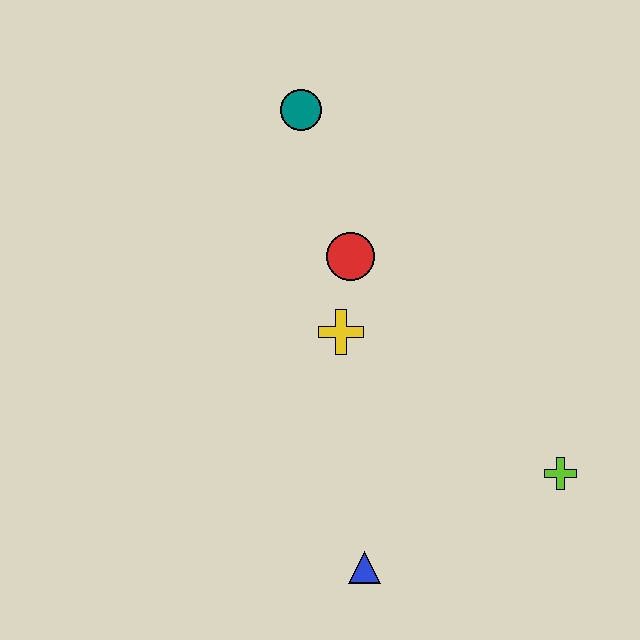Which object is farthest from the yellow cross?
The lime cross is farthest from the yellow cross.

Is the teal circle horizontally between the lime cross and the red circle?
No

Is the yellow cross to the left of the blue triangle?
Yes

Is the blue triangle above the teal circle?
No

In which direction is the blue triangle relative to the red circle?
The blue triangle is below the red circle.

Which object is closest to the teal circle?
The red circle is closest to the teal circle.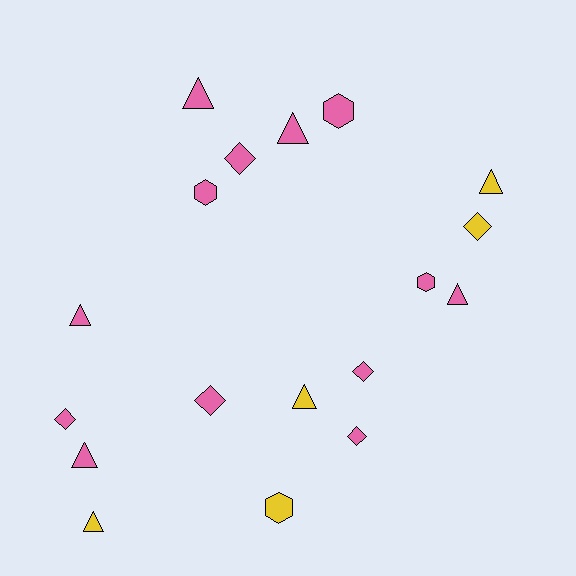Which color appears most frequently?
Pink, with 13 objects.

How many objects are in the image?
There are 18 objects.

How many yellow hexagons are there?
There is 1 yellow hexagon.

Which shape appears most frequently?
Triangle, with 8 objects.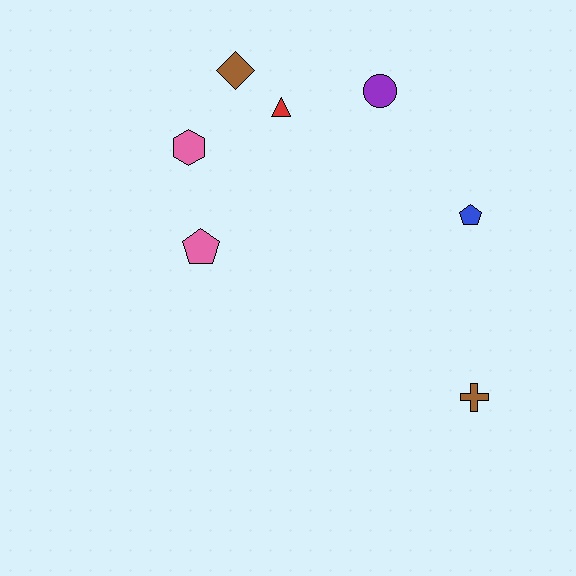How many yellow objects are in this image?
There are no yellow objects.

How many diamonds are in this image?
There is 1 diamond.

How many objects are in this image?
There are 7 objects.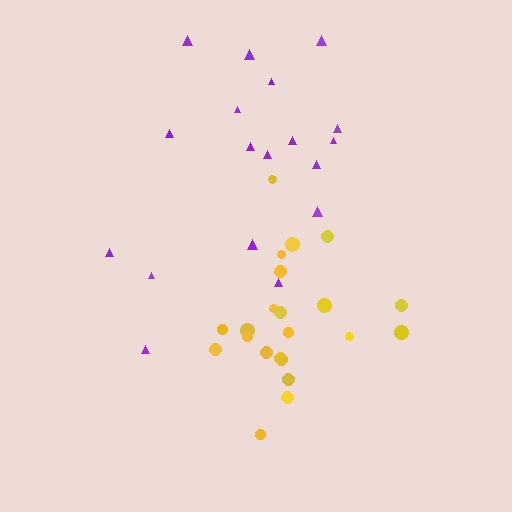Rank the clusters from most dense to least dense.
yellow, purple.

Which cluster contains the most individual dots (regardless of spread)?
Yellow (22).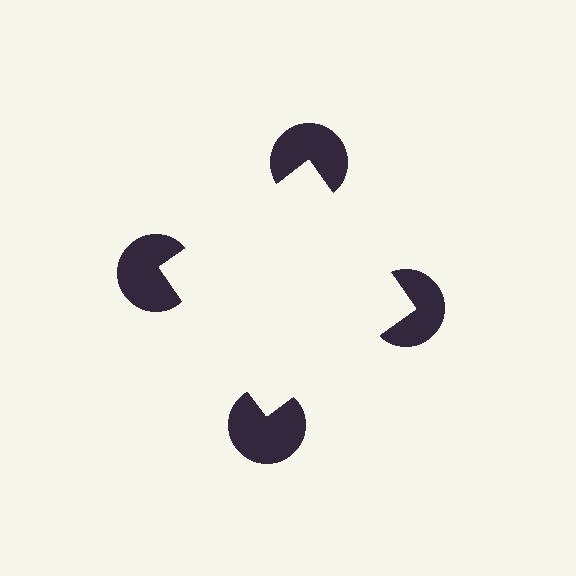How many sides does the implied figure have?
4 sides.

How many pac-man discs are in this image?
There are 4 — one at each vertex of the illusory square.